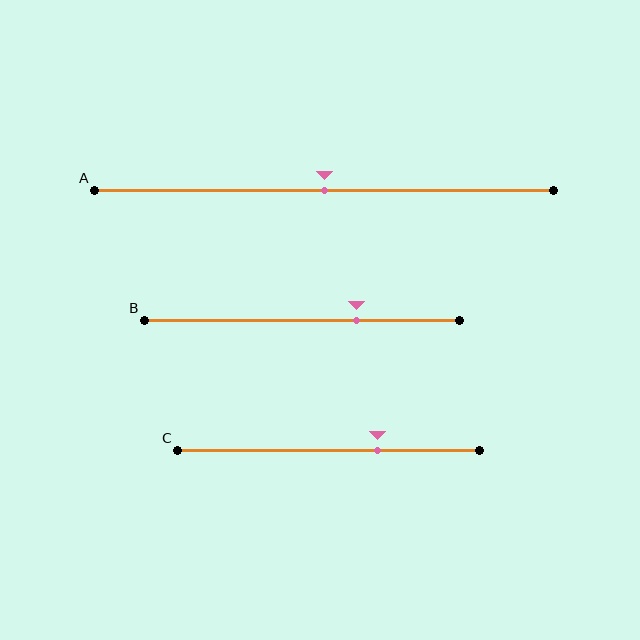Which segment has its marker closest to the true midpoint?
Segment A has its marker closest to the true midpoint.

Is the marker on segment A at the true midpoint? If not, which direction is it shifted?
Yes, the marker on segment A is at the true midpoint.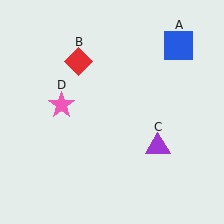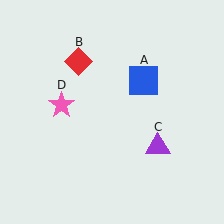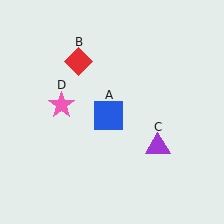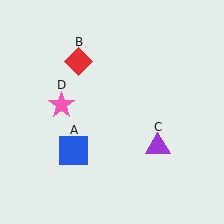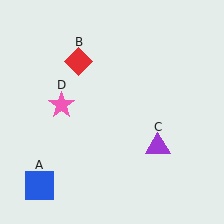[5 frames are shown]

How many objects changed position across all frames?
1 object changed position: blue square (object A).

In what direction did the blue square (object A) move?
The blue square (object A) moved down and to the left.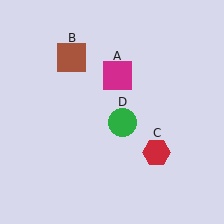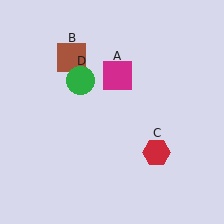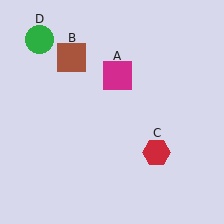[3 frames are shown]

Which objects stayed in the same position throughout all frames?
Magenta square (object A) and brown square (object B) and red hexagon (object C) remained stationary.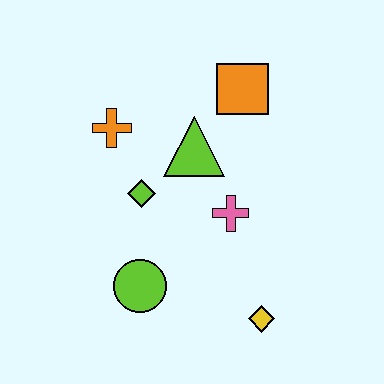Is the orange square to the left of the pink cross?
No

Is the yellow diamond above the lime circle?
No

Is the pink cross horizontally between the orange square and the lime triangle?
Yes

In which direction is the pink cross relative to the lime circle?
The pink cross is to the right of the lime circle.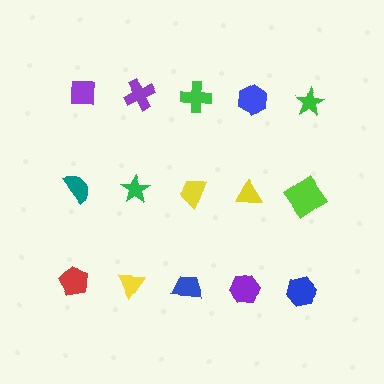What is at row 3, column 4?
A purple hexagon.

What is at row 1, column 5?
A green star.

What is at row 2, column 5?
A lime diamond.